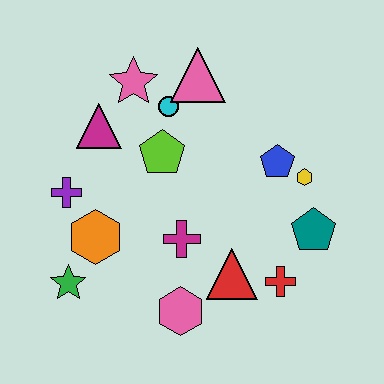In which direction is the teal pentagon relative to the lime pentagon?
The teal pentagon is to the right of the lime pentagon.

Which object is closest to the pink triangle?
The cyan circle is closest to the pink triangle.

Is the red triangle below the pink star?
Yes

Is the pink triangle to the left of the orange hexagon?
No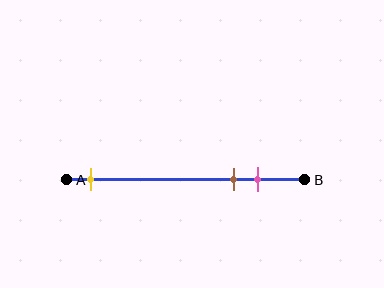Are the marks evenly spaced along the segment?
No, the marks are not evenly spaced.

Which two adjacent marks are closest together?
The brown and pink marks are the closest adjacent pair.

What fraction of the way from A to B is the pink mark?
The pink mark is approximately 80% (0.8) of the way from A to B.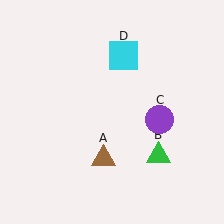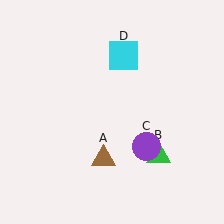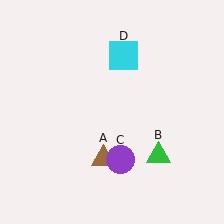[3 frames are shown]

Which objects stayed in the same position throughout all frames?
Brown triangle (object A) and green triangle (object B) and cyan square (object D) remained stationary.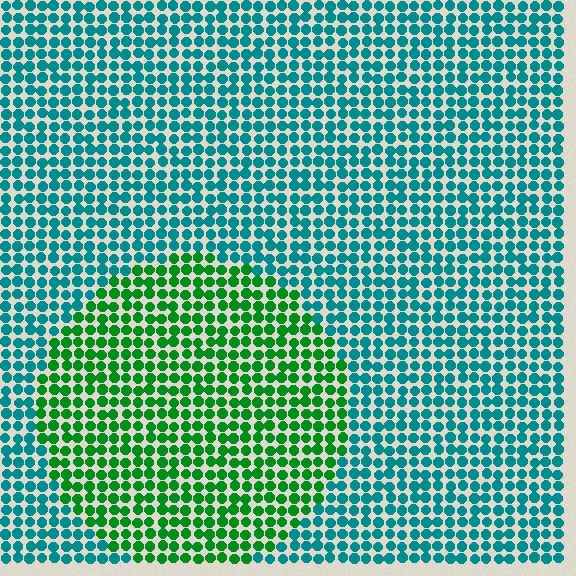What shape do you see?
I see a circle.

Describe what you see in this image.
The image is filled with small teal elements in a uniform arrangement. A circle-shaped region is visible where the elements are tinted to a slightly different hue, forming a subtle color boundary.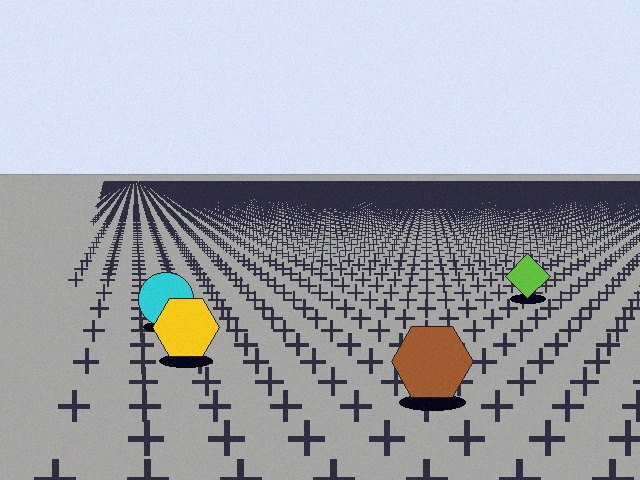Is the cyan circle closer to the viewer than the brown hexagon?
No. The brown hexagon is closer — you can tell from the texture gradient: the ground texture is coarser near it.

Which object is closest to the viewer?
The brown hexagon is closest. The texture marks near it are larger and more spread out.